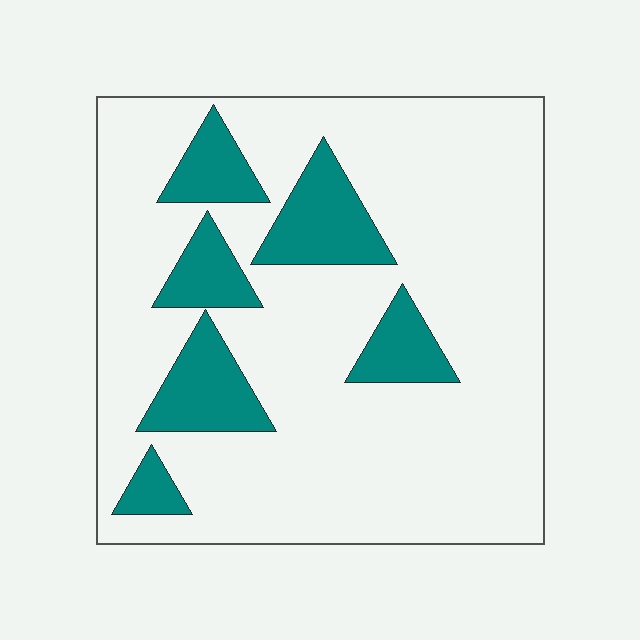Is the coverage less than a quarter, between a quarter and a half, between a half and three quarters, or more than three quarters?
Less than a quarter.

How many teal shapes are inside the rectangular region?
6.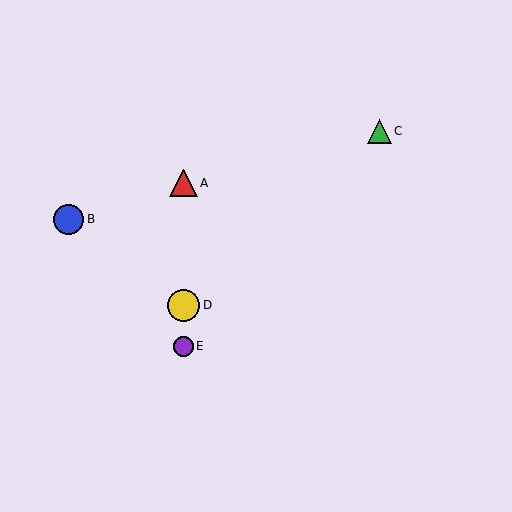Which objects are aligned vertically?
Objects A, D, E are aligned vertically.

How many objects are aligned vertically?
3 objects (A, D, E) are aligned vertically.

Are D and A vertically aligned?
Yes, both are at x≈183.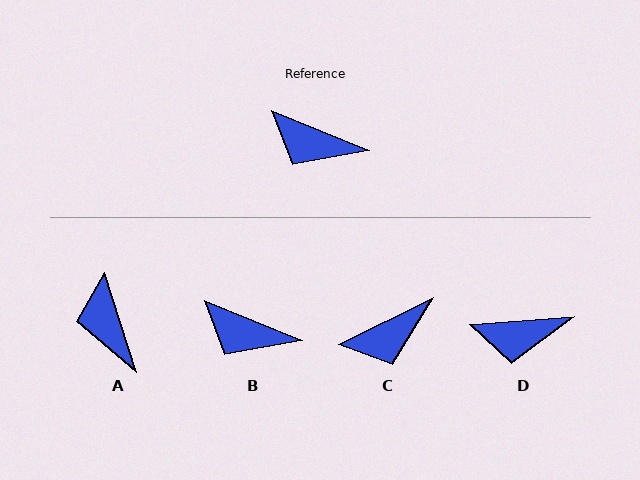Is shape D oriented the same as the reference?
No, it is off by about 26 degrees.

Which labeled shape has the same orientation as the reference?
B.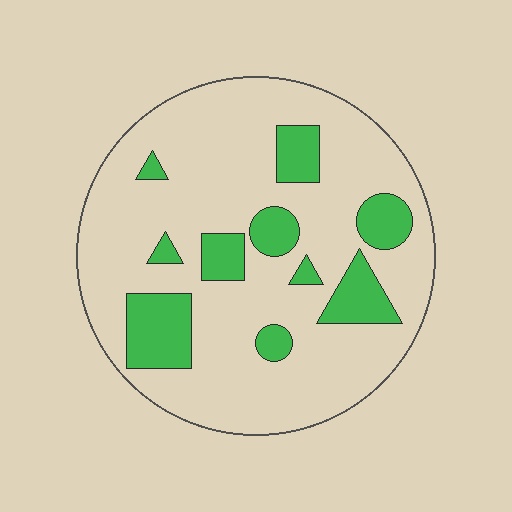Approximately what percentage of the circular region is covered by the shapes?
Approximately 20%.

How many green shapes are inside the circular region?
10.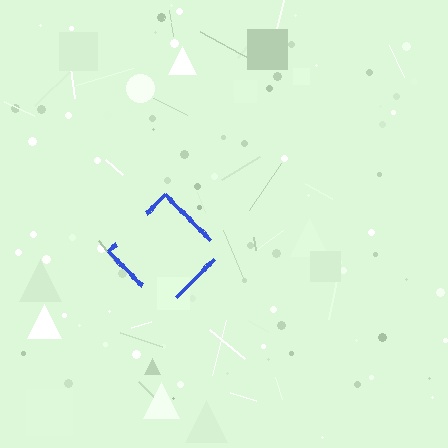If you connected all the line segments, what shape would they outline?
They would outline a diamond.